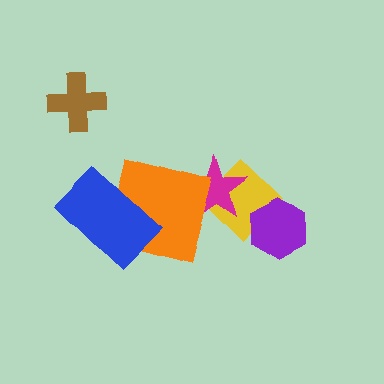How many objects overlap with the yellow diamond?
2 objects overlap with the yellow diamond.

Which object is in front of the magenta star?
The orange square is in front of the magenta star.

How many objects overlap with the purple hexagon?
1 object overlaps with the purple hexagon.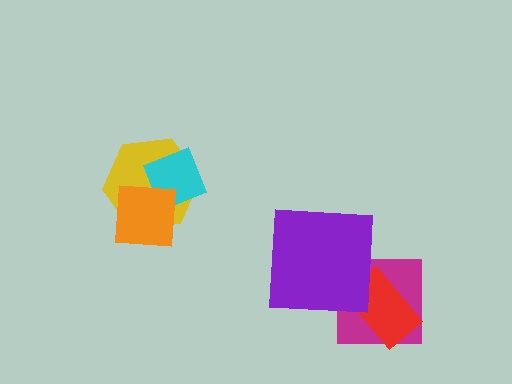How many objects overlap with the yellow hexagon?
2 objects overlap with the yellow hexagon.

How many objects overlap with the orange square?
2 objects overlap with the orange square.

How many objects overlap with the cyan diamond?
2 objects overlap with the cyan diamond.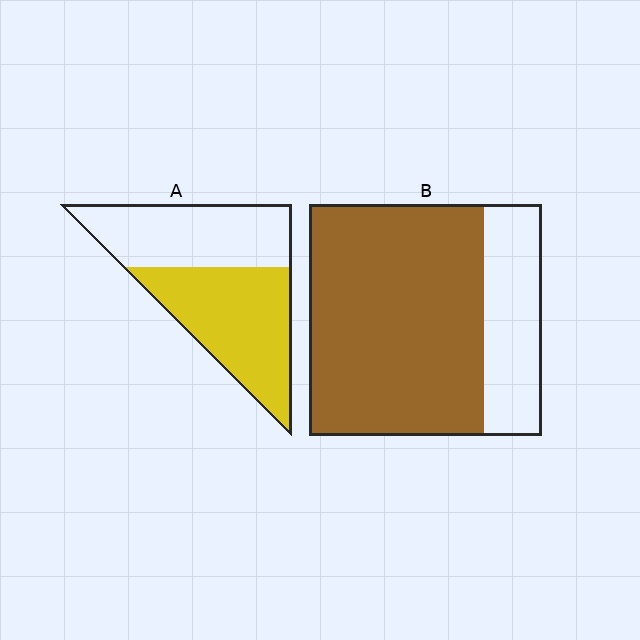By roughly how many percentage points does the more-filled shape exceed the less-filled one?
By roughly 20 percentage points (B over A).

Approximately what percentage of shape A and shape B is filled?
A is approximately 55% and B is approximately 75%.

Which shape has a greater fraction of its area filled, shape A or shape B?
Shape B.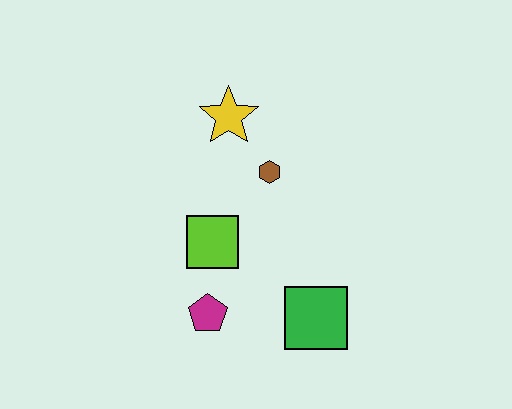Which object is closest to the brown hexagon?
The yellow star is closest to the brown hexagon.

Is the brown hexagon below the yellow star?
Yes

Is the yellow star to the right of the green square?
No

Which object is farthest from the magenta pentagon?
The yellow star is farthest from the magenta pentagon.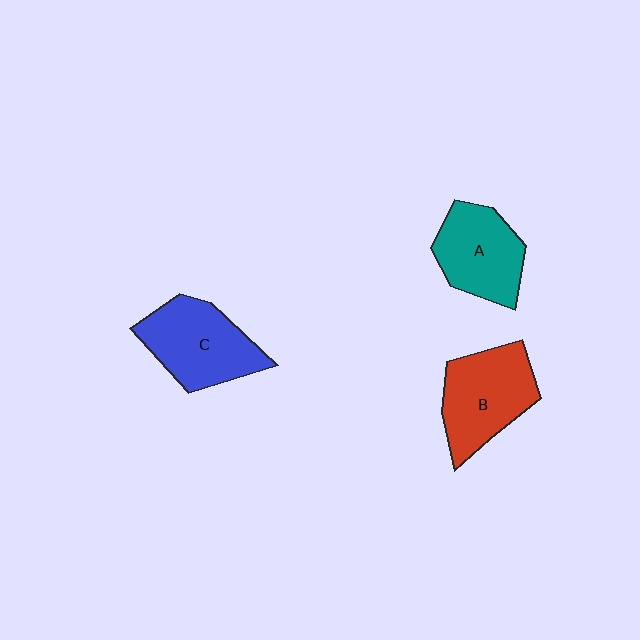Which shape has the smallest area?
Shape A (teal).